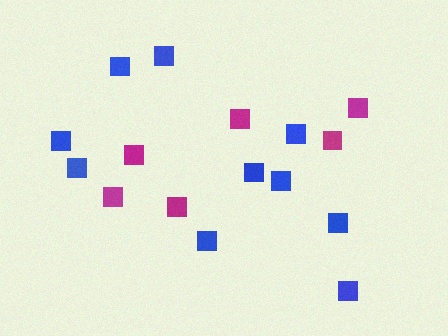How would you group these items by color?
There are 2 groups: one group of magenta squares (6) and one group of blue squares (10).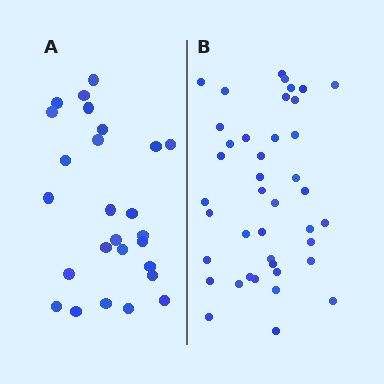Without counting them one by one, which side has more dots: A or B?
Region B (the right region) has more dots.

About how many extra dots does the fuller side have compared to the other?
Region B has approximately 15 more dots than region A.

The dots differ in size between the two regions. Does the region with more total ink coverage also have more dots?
No. Region A has more total ink coverage because its dots are larger, but region B actually contains more individual dots. Total area can be misleading — the number of items is what matters here.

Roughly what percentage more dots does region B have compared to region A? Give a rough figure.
About 60% more.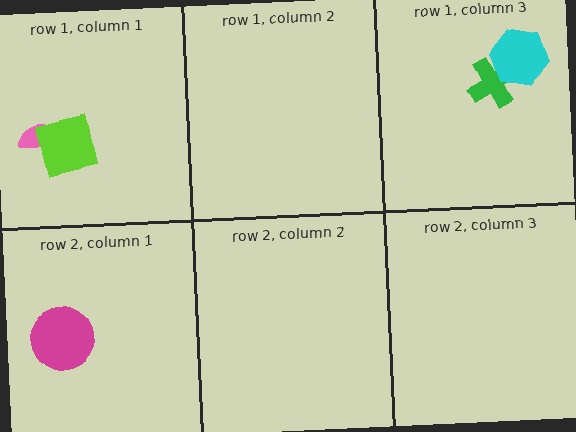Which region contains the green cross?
The row 1, column 3 region.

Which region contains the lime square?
The row 1, column 1 region.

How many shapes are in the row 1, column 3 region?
2.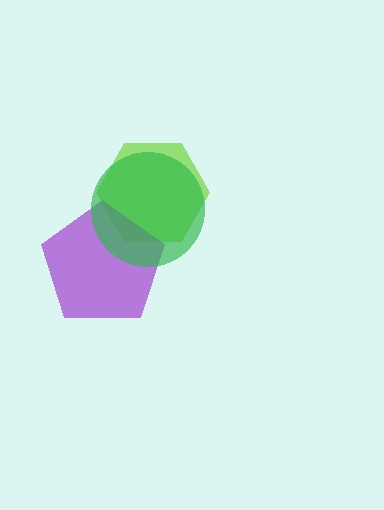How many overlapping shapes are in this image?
There are 3 overlapping shapes in the image.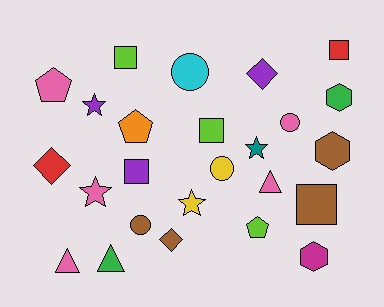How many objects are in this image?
There are 25 objects.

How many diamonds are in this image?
There are 3 diamonds.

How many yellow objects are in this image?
There are 2 yellow objects.